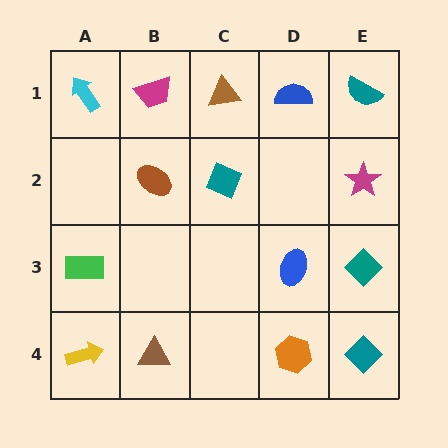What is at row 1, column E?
A teal semicircle.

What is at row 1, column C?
A brown triangle.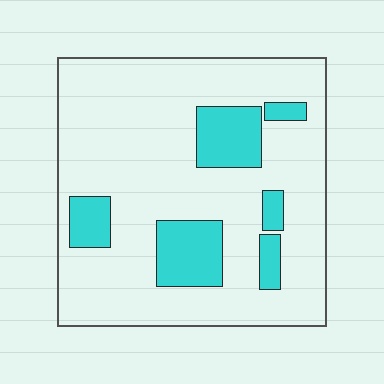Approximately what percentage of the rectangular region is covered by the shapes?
Approximately 20%.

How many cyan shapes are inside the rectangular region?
6.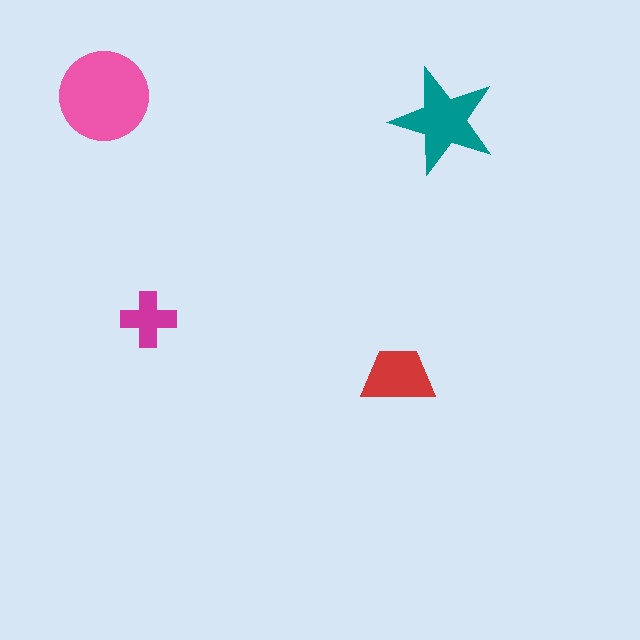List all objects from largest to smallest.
The pink circle, the teal star, the red trapezoid, the magenta cross.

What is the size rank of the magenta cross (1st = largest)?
4th.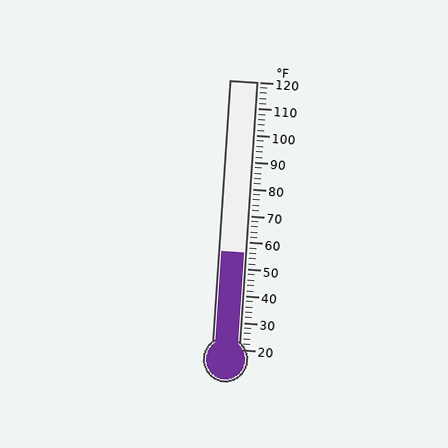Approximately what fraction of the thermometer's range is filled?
The thermometer is filled to approximately 35% of its range.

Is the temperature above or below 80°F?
The temperature is below 80°F.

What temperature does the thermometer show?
The thermometer shows approximately 56°F.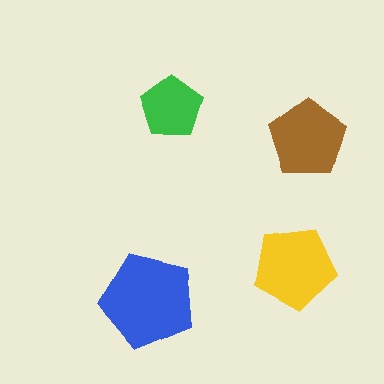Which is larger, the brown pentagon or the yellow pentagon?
The yellow one.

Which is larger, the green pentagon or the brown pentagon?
The brown one.